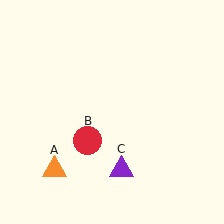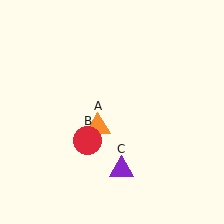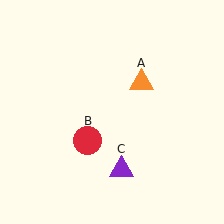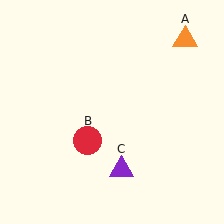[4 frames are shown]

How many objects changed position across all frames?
1 object changed position: orange triangle (object A).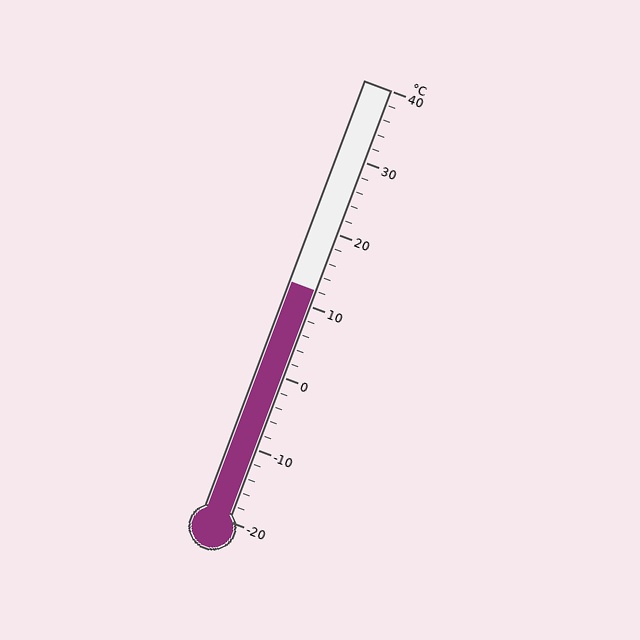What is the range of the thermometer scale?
The thermometer scale ranges from -20°C to 40°C.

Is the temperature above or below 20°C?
The temperature is below 20°C.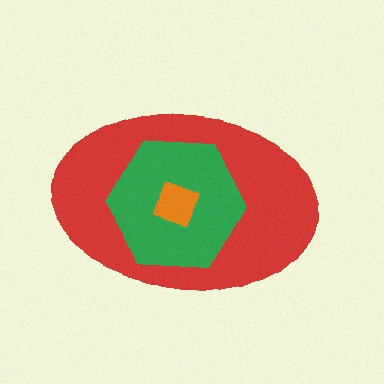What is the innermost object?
The orange square.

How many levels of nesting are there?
3.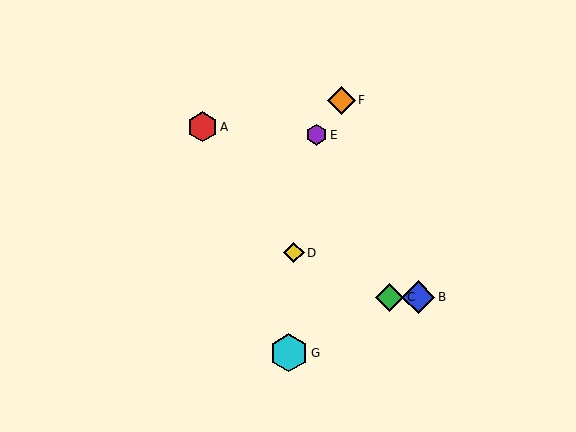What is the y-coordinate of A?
Object A is at y≈127.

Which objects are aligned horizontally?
Objects B, C are aligned horizontally.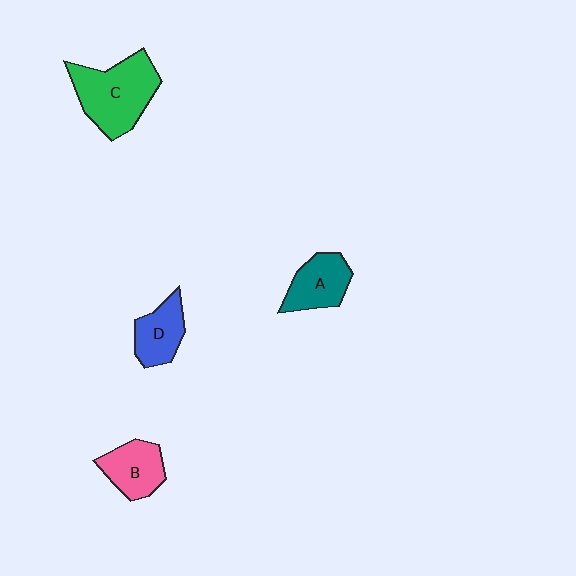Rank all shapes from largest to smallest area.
From largest to smallest: C (green), A (teal), B (pink), D (blue).